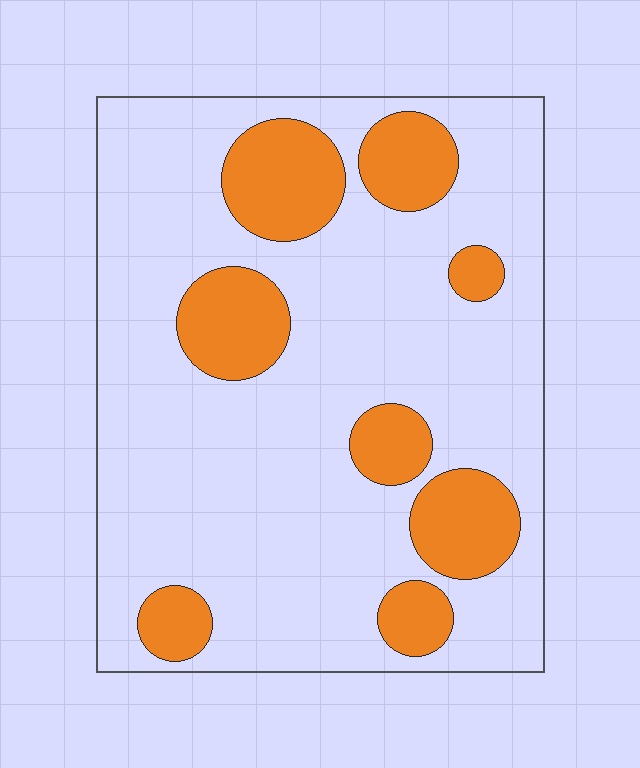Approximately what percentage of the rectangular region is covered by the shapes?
Approximately 20%.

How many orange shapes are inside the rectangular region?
8.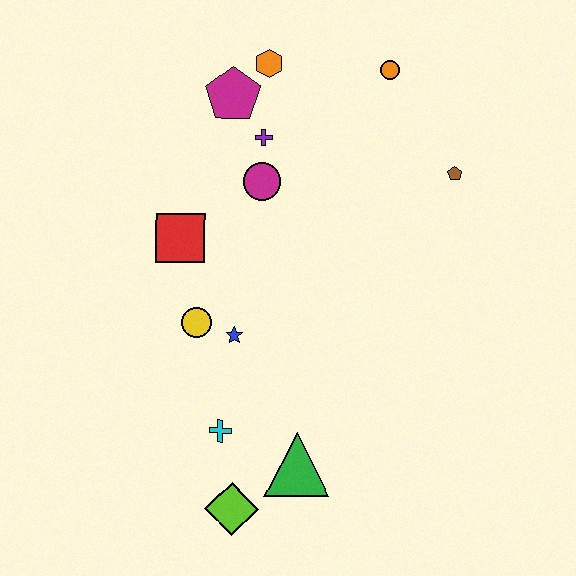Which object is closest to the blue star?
The yellow circle is closest to the blue star.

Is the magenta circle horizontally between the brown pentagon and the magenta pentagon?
Yes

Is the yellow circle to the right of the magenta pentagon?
No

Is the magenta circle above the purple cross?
No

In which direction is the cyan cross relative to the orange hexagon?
The cyan cross is below the orange hexagon.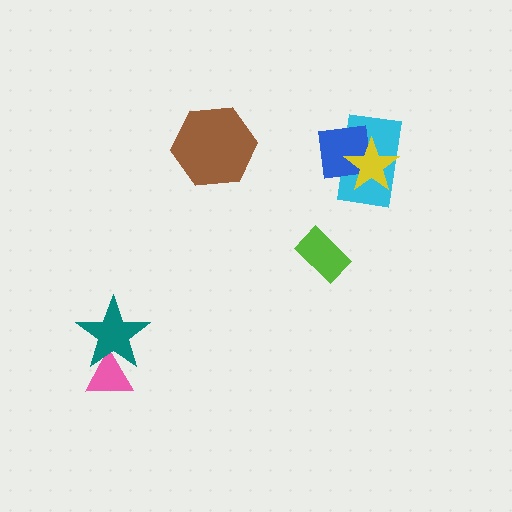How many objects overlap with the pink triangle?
1 object overlaps with the pink triangle.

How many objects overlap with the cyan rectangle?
2 objects overlap with the cyan rectangle.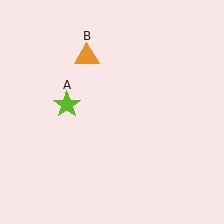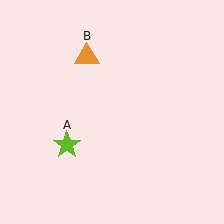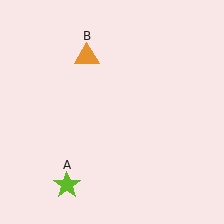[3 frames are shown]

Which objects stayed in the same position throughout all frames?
Orange triangle (object B) remained stationary.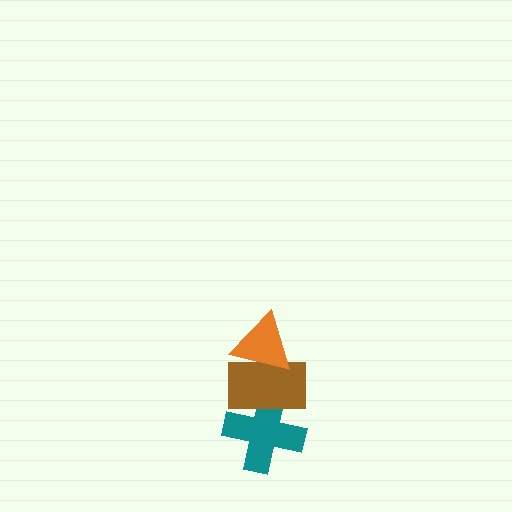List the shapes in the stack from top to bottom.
From top to bottom: the orange triangle, the brown rectangle, the teal cross.